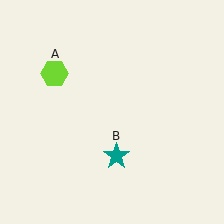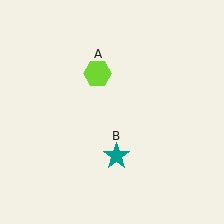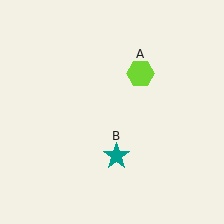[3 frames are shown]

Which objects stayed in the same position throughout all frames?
Teal star (object B) remained stationary.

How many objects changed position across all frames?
1 object changed position: lime hexagon (object A).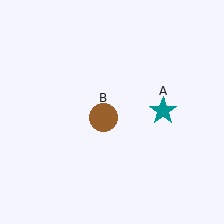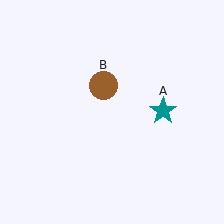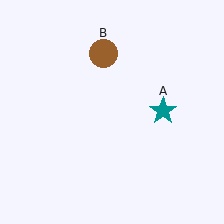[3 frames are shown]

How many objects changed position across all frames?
1 object changed position: brown circle (object B).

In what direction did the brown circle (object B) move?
The brown circle (object B) moved up.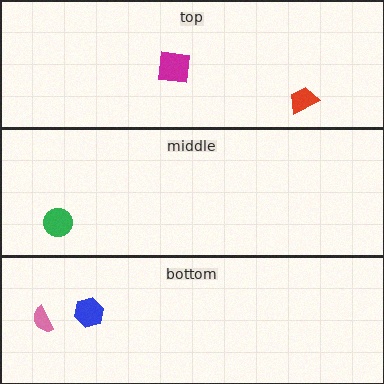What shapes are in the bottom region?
The blue hexagon, the pink semicircle.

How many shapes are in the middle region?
1.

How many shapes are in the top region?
2.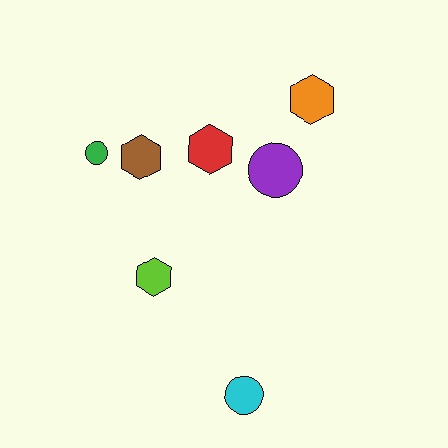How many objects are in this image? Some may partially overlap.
There are 7 objects.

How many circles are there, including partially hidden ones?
There are 3 circles.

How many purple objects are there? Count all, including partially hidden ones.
There is 1 purple object.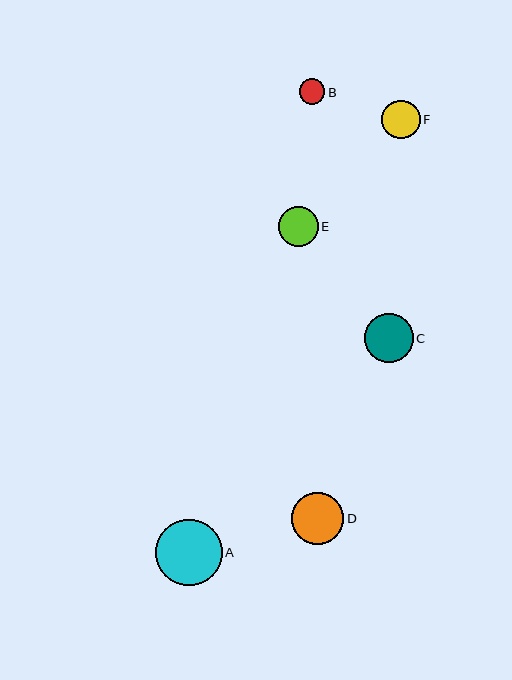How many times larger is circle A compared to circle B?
Circle A is approximately 2.6 times the size of circle B.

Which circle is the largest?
Circle A is the largest with a size of approximately 66 pixels.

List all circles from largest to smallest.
From largest to smallest: A, D, C, E, F, B.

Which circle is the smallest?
Circle B is the smallest with a size of approximately 25 pixels.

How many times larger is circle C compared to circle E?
Circle C is approximately 1.2 times the size of circle E.